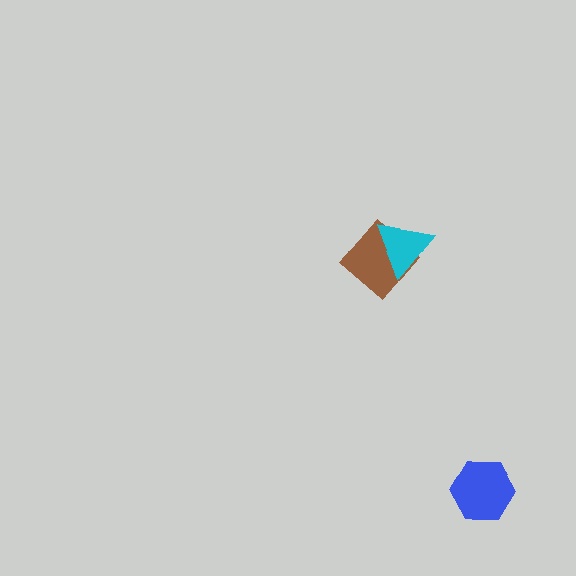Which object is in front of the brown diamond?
The cyan triangle is in front of the brown diamond.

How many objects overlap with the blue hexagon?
0 objects overlap with the blue hexagon.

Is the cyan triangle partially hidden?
No, no other shape covers it.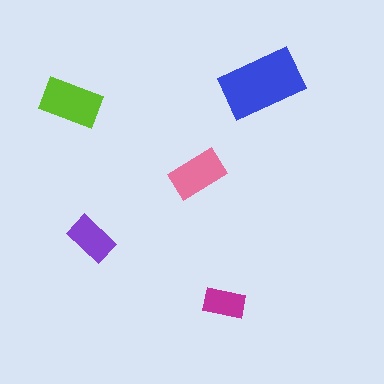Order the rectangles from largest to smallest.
the blue one, the lime one, the pink one, the purple one, the magenta one.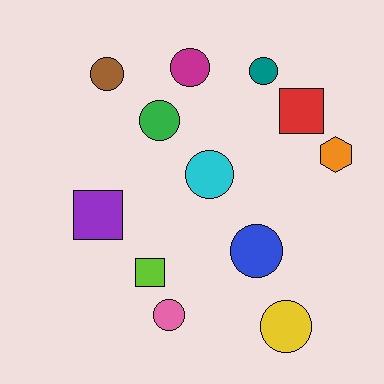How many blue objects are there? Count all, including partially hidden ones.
There is 1 blue object.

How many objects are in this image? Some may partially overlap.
There are 12 objects.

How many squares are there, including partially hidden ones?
There are 3 squares.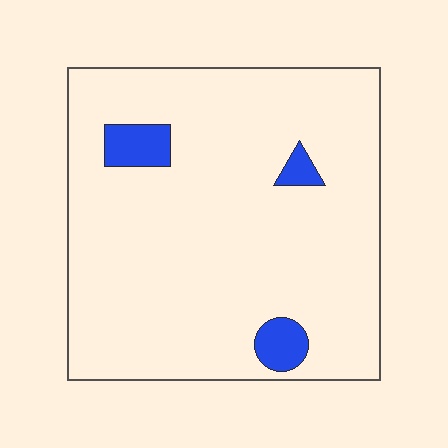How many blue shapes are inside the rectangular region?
3.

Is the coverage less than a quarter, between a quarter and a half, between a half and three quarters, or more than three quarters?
Less than a quarter.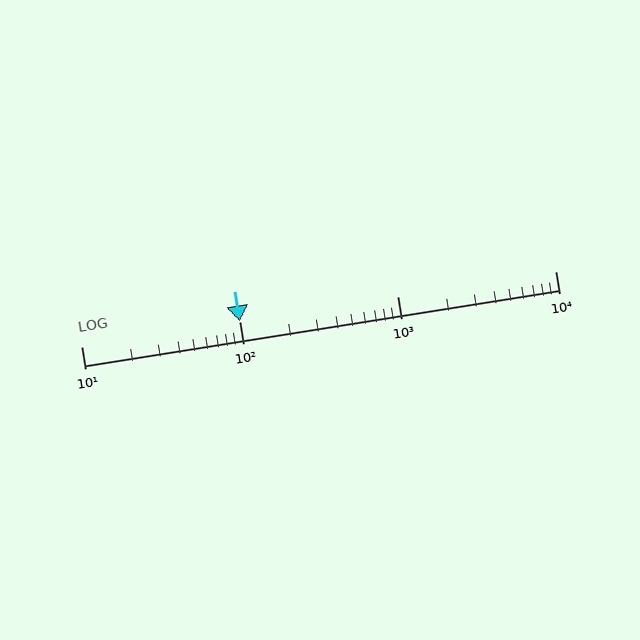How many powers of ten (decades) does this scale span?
The scale spans 3 decades, from 10 to 10000.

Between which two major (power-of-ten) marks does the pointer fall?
The pointer is between 100 and 1000.